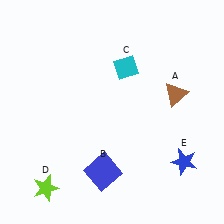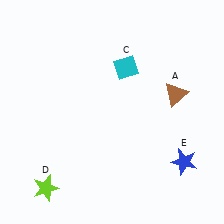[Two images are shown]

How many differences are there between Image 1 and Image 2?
There is 1 difference between the two images.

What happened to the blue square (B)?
The blue square (B) was removed in Image 2. It was in the bottom-left area of Image 1.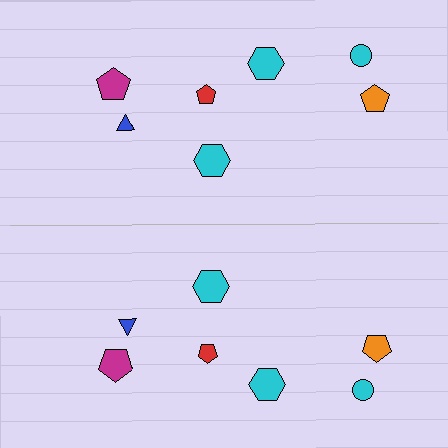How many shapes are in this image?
There are 14 shapes in this image.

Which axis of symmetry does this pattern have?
The pattern has a horizontal axis of symmetry running through the center of the image.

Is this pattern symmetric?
Yes, this pattern has bilateral (reflection) symmetry.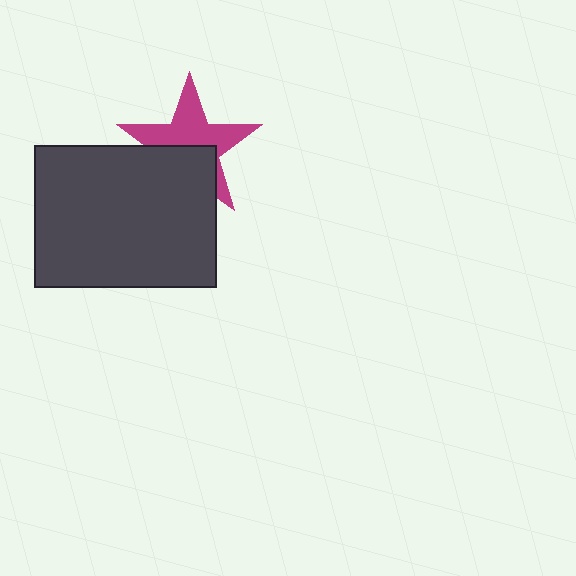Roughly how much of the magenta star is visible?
About half of it is visible (roughly 58%).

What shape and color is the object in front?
The object in front is a dark gray rectangle.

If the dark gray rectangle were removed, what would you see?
You would see the complete magenta star.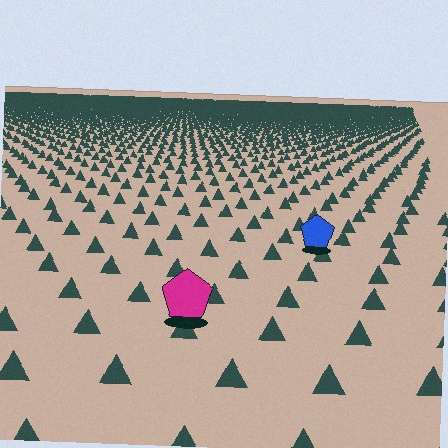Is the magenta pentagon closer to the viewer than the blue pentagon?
Yes. The magenta pentagon is closer — you can tell from the texture gradient: the ground texture is coarser near it.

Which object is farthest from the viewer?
The blue pentagon is farthest from the viewer. It appears smaller and the ground texture around it is denser.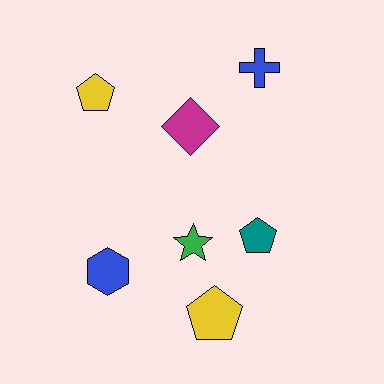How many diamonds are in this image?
There is 1 diamond.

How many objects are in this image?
There are 7 objects.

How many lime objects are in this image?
There are no lime objects.